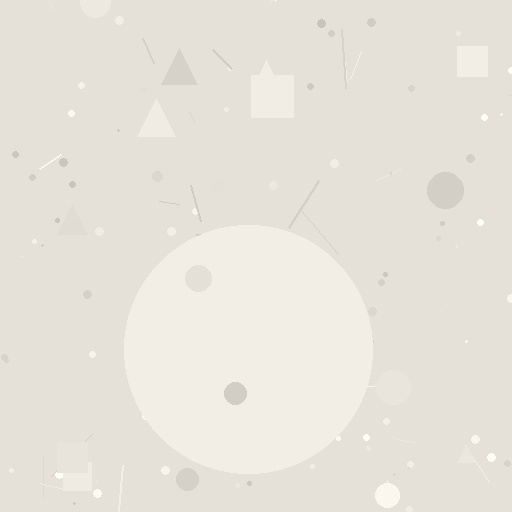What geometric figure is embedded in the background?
A circle is embedded in the background.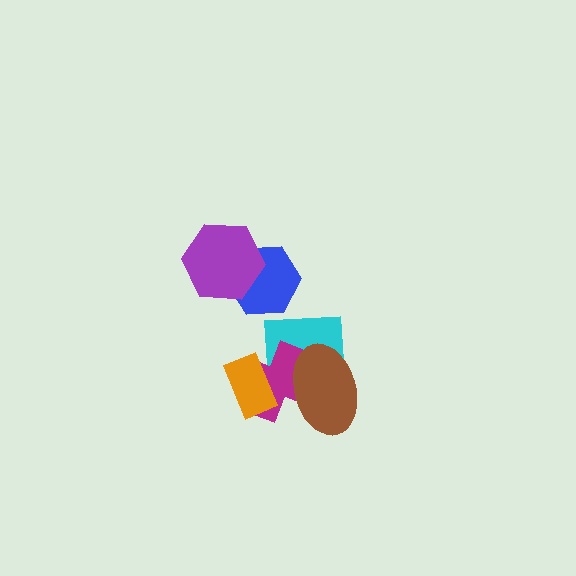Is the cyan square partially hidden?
Yes, it is partially covered by another shape.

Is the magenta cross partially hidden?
Yes, it is partially covered by another shape.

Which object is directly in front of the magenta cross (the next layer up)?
The brown ellipse is directly in front of the magenta cross.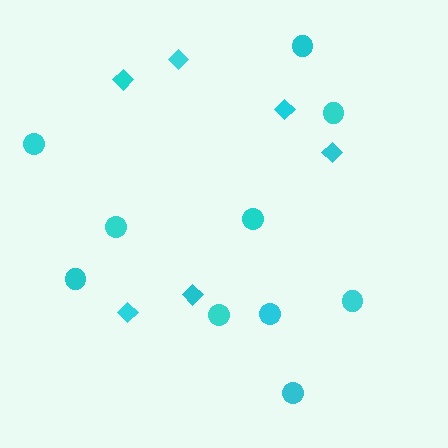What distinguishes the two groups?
There are 2 groups: one group of diamonds (6) and one group of circles (10).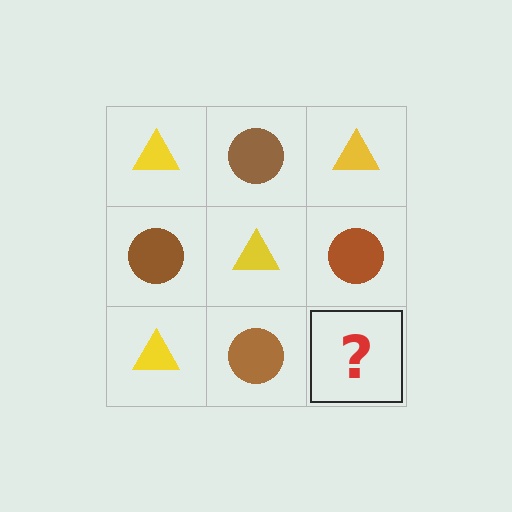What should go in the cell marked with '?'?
The missing cell should contain a yellow triangle.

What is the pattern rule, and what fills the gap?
The rule is that it alternates yellow triangle and brown circle in a checkerboard pattern. The gap should be filled with a yellow triangle.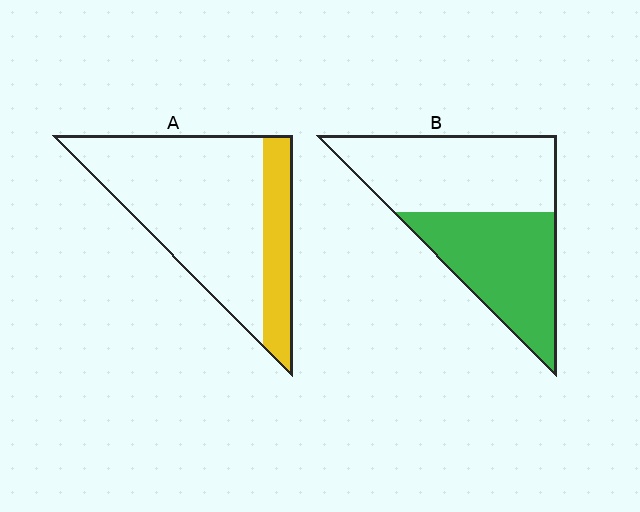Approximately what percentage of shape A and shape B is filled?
A is approximately 25% and B is approximately 45%.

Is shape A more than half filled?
No.